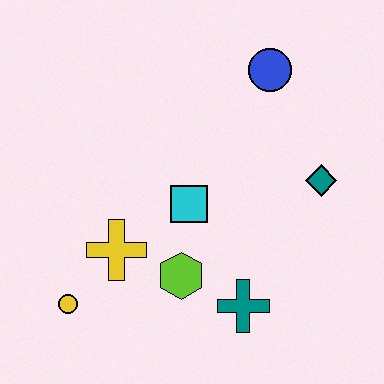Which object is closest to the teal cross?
The lime hexagon is closest to the teal cross.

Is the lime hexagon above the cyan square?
No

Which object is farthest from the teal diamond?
The yellow circle is farthest from the teal diamond.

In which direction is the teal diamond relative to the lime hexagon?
The teal diamond is to the right of the lime hexagon.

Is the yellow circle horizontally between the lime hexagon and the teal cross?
No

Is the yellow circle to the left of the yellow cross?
Yes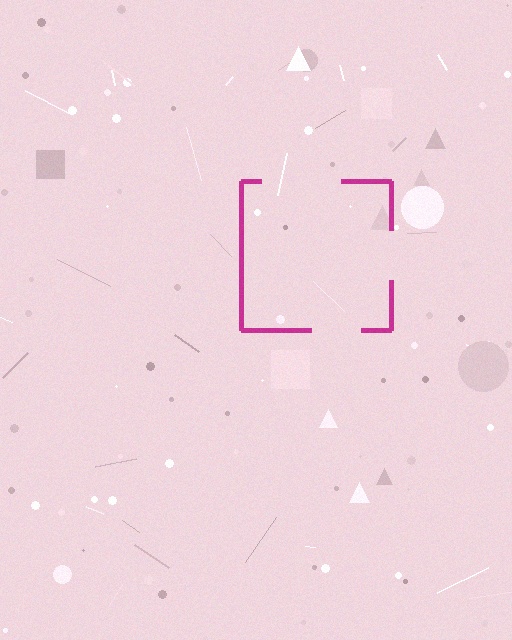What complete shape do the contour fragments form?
The contour fragments form a square.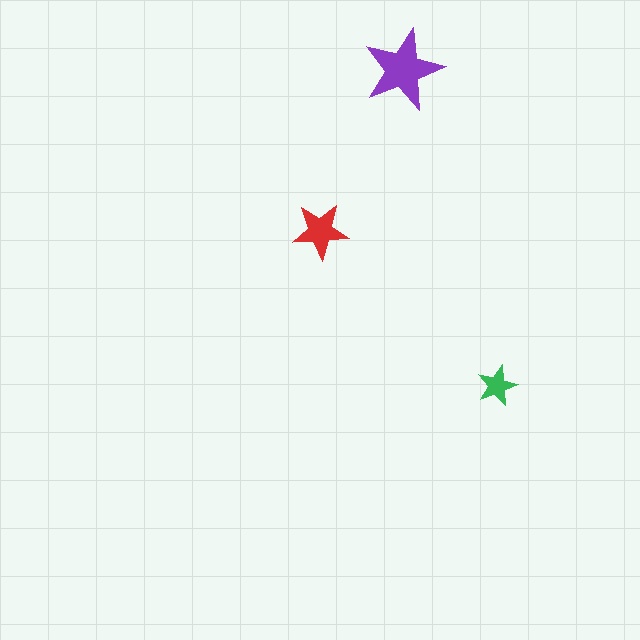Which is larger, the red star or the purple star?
The purple one.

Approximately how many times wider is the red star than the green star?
About 1.5 times wider.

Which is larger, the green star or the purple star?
The purple one.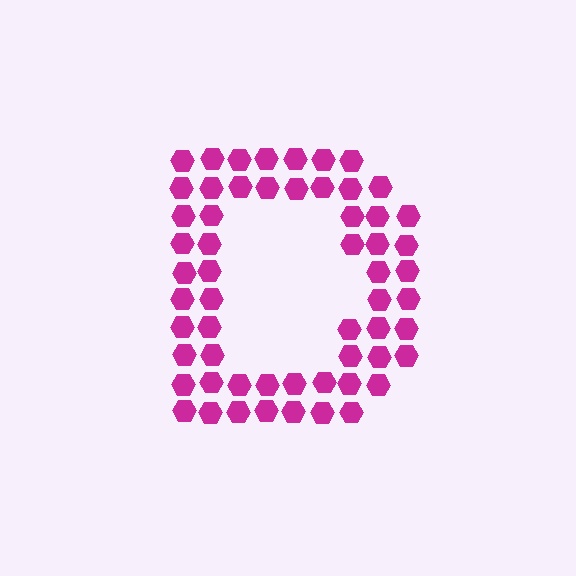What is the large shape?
The large shape is the letter D.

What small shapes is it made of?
It is made of small hexagons.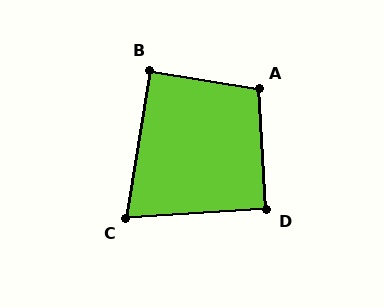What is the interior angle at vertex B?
Approximately 90 degrees (approximately right).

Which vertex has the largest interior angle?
A, at approximately 103 degrees.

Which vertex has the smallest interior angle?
C, at approximately 77 degrees.